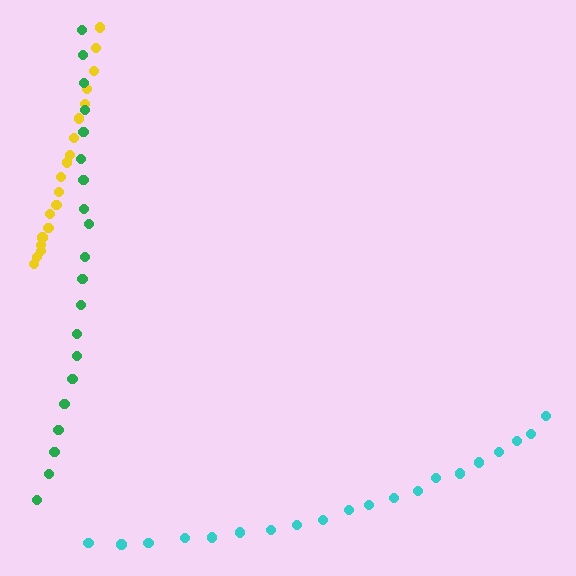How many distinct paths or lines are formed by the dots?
There are 3 distinct paths.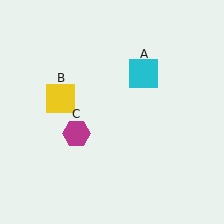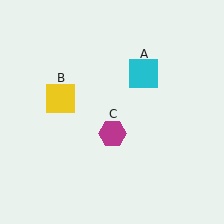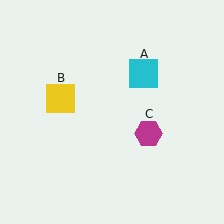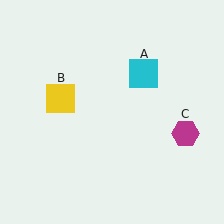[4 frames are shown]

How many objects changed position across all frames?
1 object changed position: magenta hexagon (object C).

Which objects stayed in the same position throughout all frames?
Cyan square (object A) and yellow square (object B) remained stationary.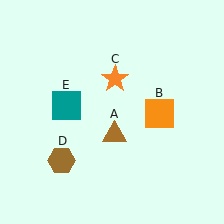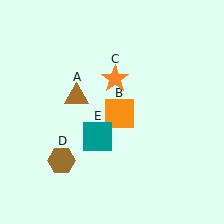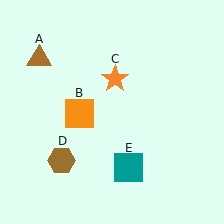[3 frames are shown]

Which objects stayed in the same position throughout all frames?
Orange star (object C) and brown hexagon (object D) remained stationary.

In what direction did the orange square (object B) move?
The orange square (object B) moved left.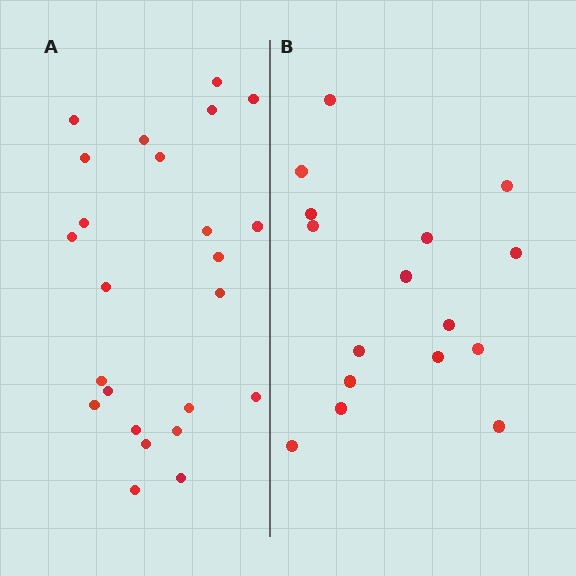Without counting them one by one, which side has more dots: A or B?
Region A (the left region) has more dots.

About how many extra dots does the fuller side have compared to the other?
Region A has roughly 8 or so more dots than region B.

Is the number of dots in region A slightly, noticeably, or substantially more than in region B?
Region A has substantially more. The ratio is roughly 1.5 to 1.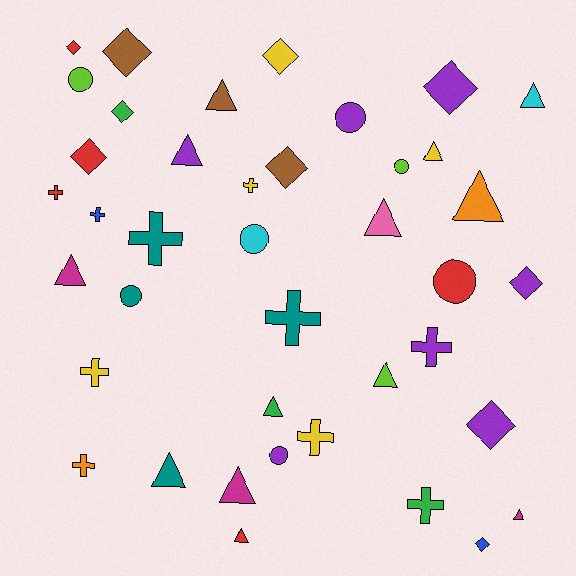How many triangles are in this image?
There are 13 triangles.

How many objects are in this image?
There are 40 objects.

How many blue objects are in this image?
There are 2 blue objects.